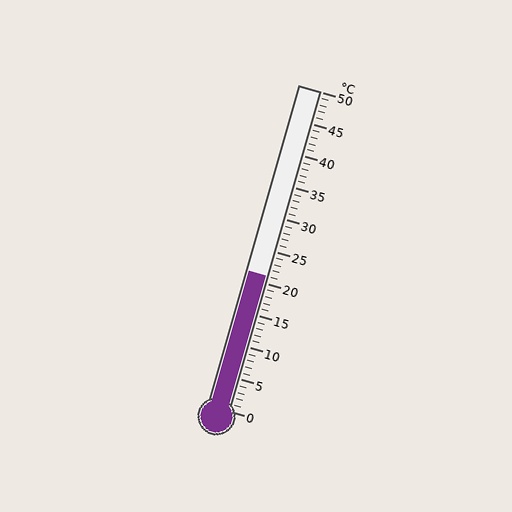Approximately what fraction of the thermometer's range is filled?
The thermometer is filled to approximately 40% of its range.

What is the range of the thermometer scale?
The thermometer scale ranges from 0°C to 50°C.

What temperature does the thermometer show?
The thermometer shows approximately 21°C.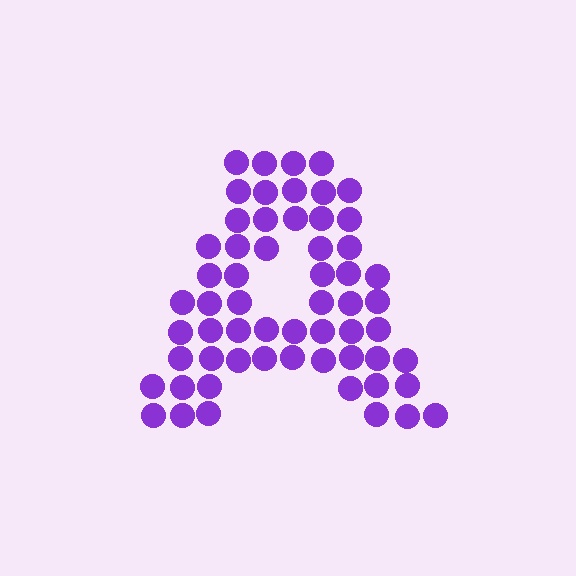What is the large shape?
The large shape is the letter A.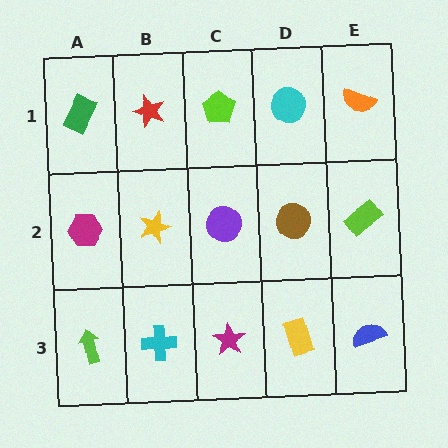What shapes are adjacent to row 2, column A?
A green rectangle (row 1, column A), a lime arrow (row 3, column A), a yellow star (row 2, column B).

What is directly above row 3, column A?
A magenta hexagon.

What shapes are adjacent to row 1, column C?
A purple circle (row 2, column C), a red star (row 1, column B), a cyan circle (row 1, column D).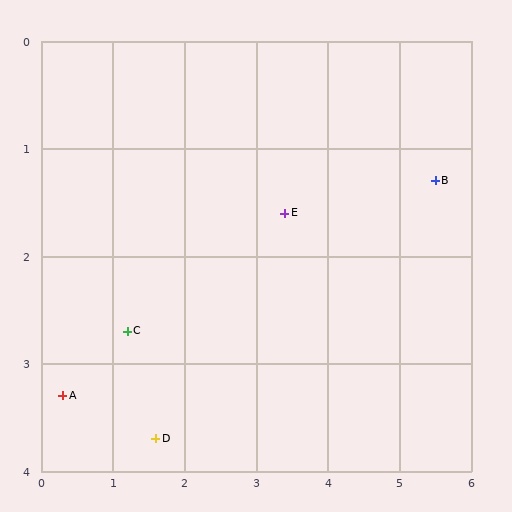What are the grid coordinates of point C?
Point C is at approximately (1.2, 2.7).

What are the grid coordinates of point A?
Point A is at approximately (0.3, 3.3).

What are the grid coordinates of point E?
Point E is at approximately (3.4, 1.6).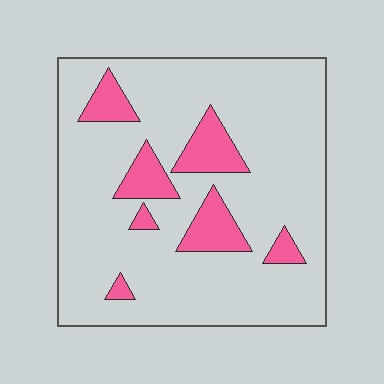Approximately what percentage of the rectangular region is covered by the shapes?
Approximately 15%.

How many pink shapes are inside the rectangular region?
7.